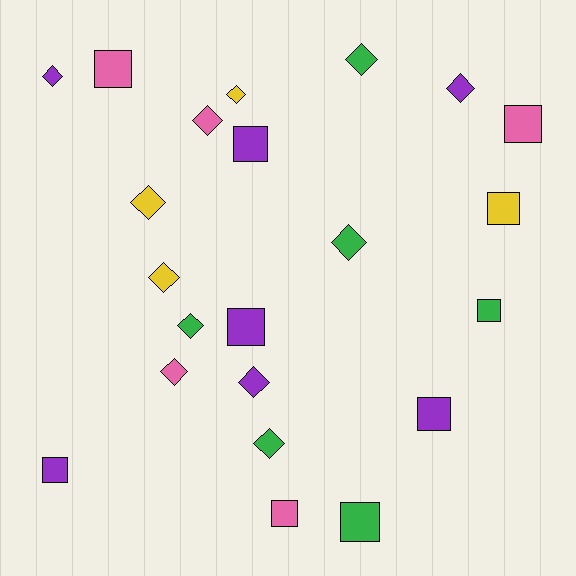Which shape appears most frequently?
Diamond, with 12 objects.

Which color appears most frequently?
Purple, with 7 objects.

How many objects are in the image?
There are 22 objects.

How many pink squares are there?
There are 3 pink squares.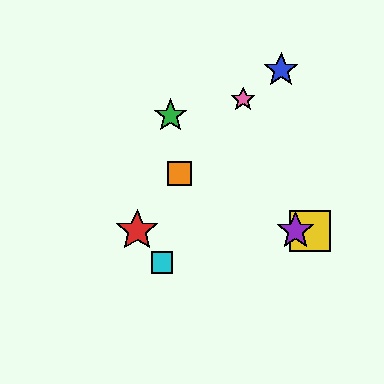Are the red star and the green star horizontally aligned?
No, the red star is at y≈231 and the green star is at y≈116.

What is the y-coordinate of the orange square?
The orange square is at y≈174.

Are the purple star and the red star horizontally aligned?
Yes, both are at y≈231.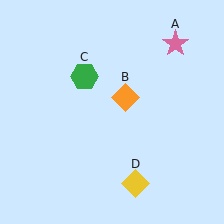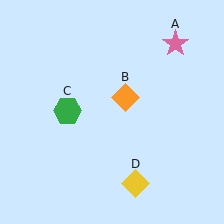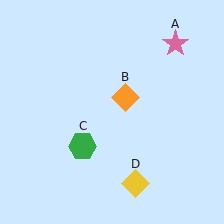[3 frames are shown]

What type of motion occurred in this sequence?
The green hexagon (object C) rotated counterclockwise around the center of the scene.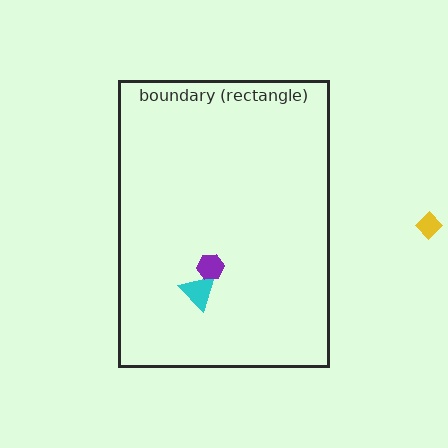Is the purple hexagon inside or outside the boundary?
Inside.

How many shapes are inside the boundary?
2 inside, 1 outside.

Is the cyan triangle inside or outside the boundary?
Inside.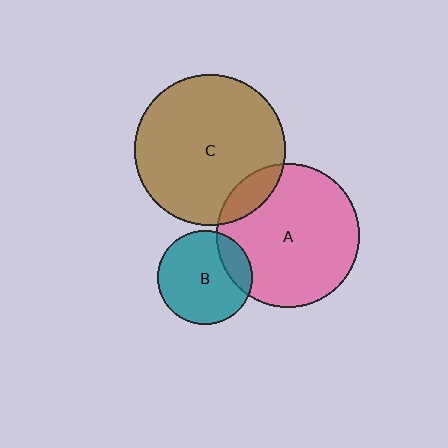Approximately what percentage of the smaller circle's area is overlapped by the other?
Approximately 10%.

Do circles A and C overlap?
Yes.